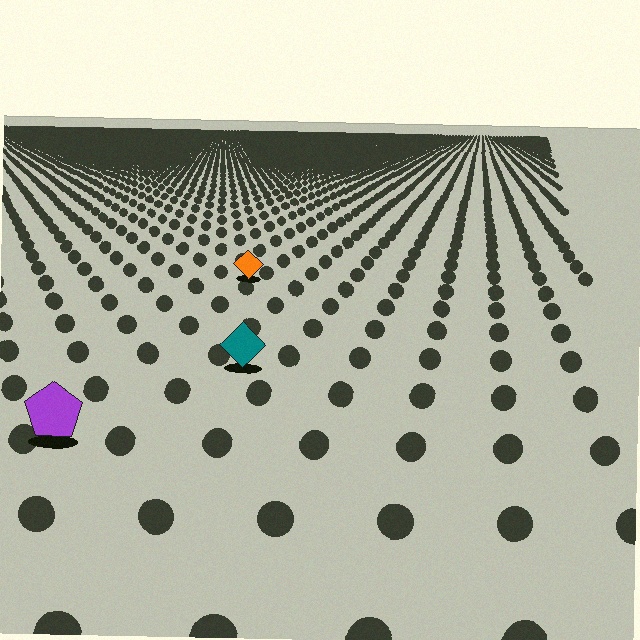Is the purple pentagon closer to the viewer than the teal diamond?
Yes. The purple pentagon is closer — you can tell from the texture gradient: the ground texture is coarser near it.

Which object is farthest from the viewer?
The orange diamond is farthest from the viewer. It appears smaller and the ground texture around it is denser.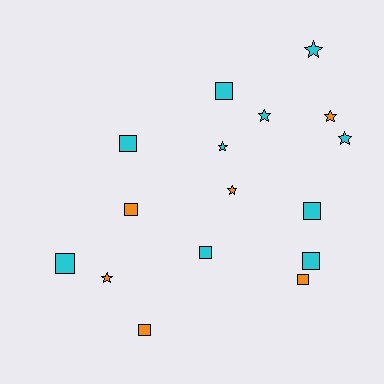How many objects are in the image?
There are 16 objects.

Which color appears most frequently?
Cyan, with 10 objects.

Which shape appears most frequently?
Square, with 9 objects.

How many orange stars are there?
There are 3 orange stars.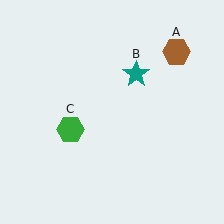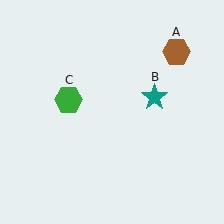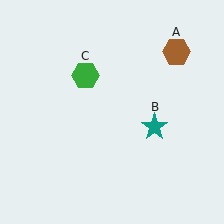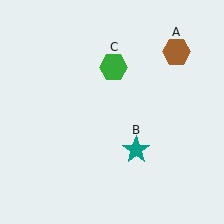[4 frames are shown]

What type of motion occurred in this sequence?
The teal star (object B), green hexagon (object C) rotated clockwise around the center of the scene.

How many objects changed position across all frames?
2 objects changed position: teal star (object B), green hexagon (object C).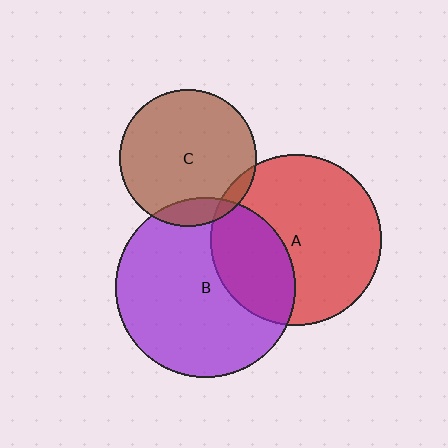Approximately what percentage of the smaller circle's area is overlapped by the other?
Approximately 30%.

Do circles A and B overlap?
Yes.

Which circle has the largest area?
Circle B (purple).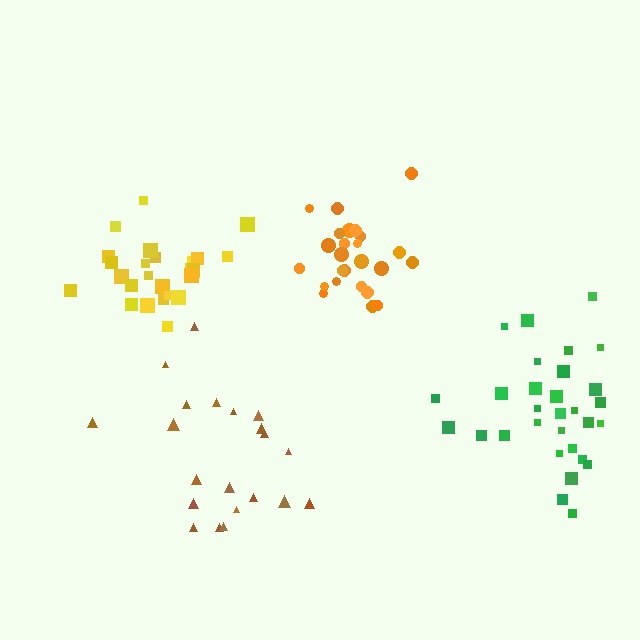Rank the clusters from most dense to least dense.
orange, yellow, green, brown.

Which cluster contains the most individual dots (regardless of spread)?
Green (30).